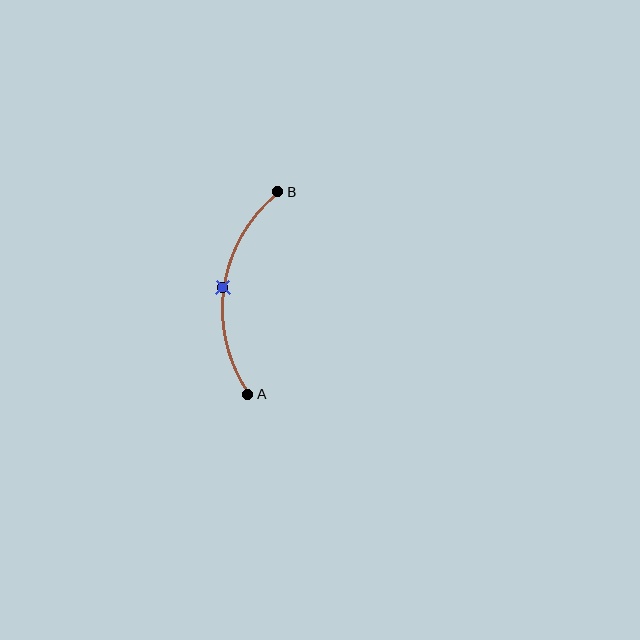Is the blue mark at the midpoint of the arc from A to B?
Yes. The blue mark lies on the arc at equal arc-length from both A and B — it is the arc midpoint.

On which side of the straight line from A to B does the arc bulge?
The arc bulges to the left of the straight line connecting A and B.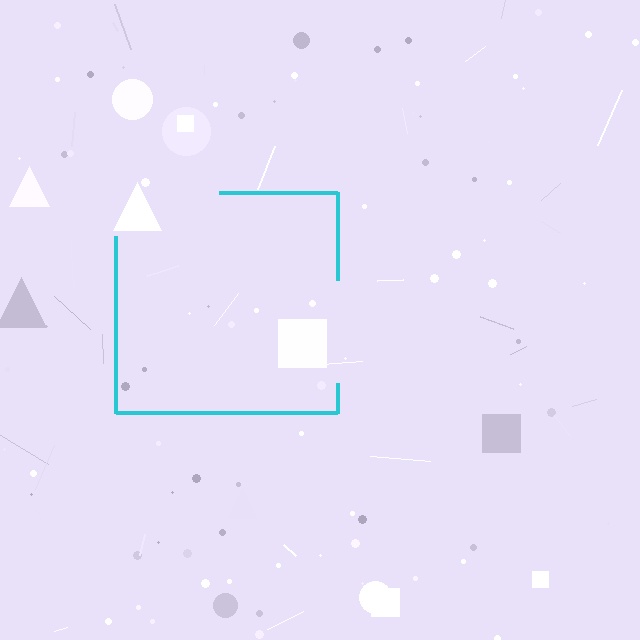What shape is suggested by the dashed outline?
The dashed outline suggests a square.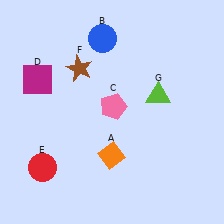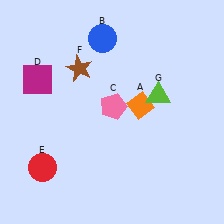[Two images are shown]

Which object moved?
The orange diamond (A) moved up.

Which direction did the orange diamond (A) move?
The orange diamond (A) moved up.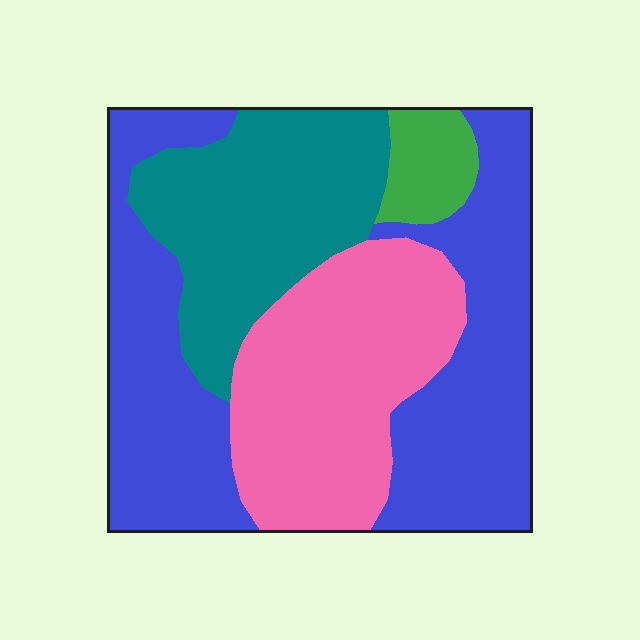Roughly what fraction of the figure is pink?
Pink covers about 25% of the figure.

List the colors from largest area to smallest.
From largest to smallest: blue, pink, teal, green.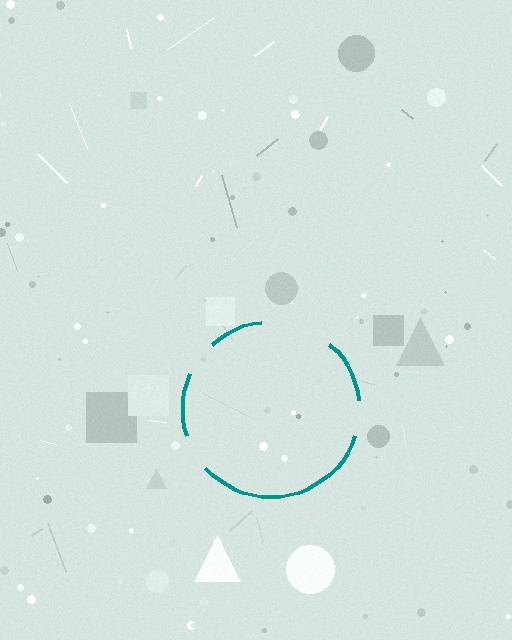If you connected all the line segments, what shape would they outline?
They would outline a circle.